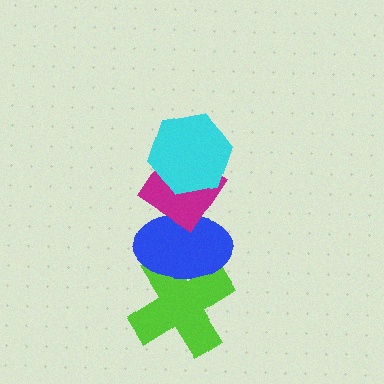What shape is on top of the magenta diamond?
The cyan hexagon is on top of the magenta diamond.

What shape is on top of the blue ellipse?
The magenta diamond is on top of the blue ellipse.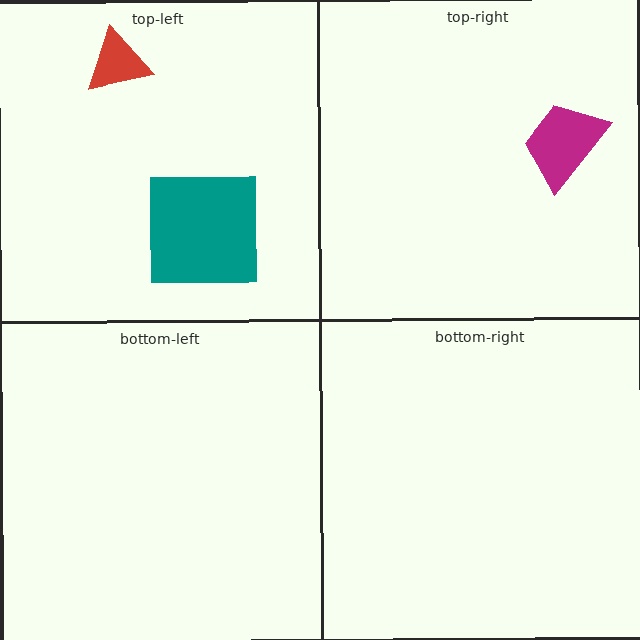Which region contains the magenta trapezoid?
The top-right region.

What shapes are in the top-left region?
The teal square, the red triangle.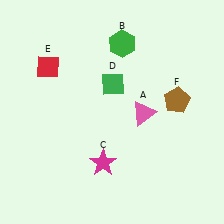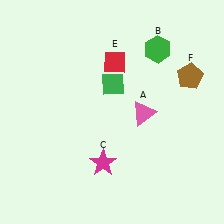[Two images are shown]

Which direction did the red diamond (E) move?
The red diamond (E) moved right.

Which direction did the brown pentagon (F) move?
The brown pentagon (F) moved up.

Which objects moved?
The objects that moved are: the green hexagon (B), the red diamond (E), the brown pentagon (F).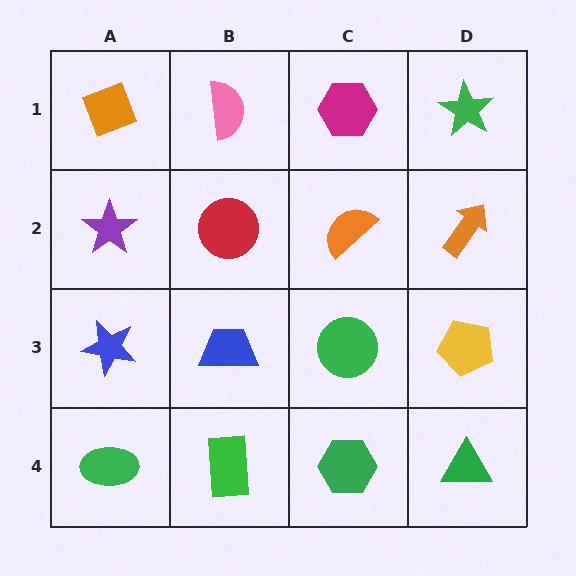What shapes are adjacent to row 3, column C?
An orange semicircle (row 2, column C), a green hexagon (row 4, column C), a blue trapezoid (row 3, column B), a yellow pentagon (row 3, column D).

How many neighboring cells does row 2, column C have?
4.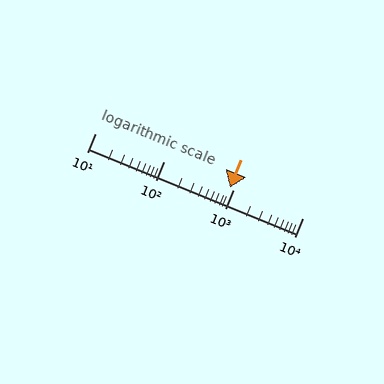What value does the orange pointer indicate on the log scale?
The pointer indicates approximately 890.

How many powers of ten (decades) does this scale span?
The scale spans 3 decades, from 10 to 10000.